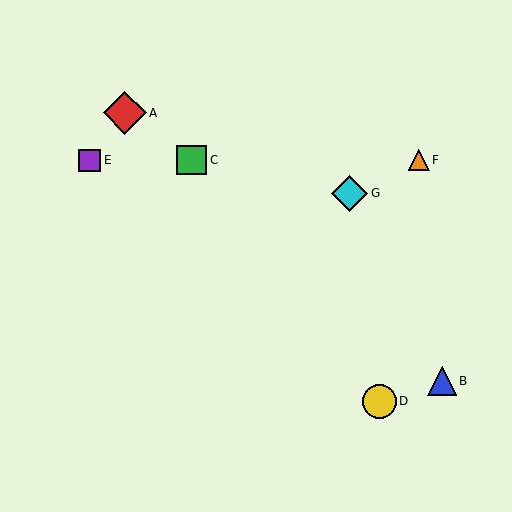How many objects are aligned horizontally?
3 objects (C, E, F) are aligned horizontally.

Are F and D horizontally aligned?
No, F is at y≈160 and D is at y≈401.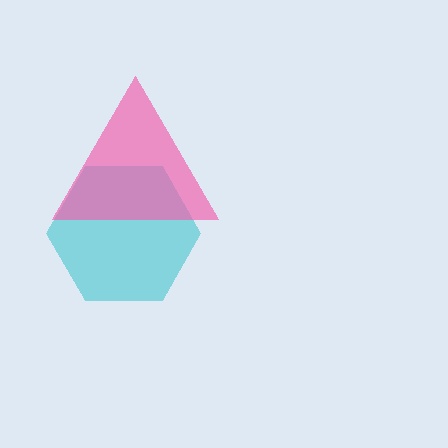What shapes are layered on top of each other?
The layered shapes are: a cyan hexagon, a pink triangle.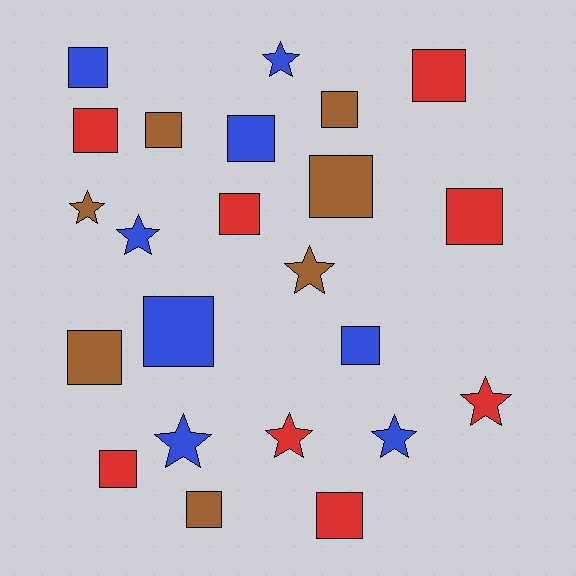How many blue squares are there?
There are 4 blue squares.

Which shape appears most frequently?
Square, with 15 objects.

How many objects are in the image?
There are 23 objects.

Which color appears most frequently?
Red, with 8 objects.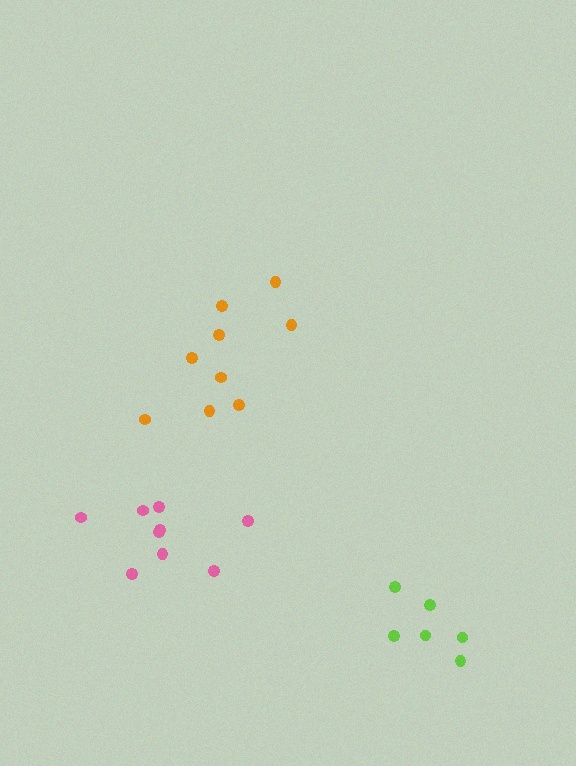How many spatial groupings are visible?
There are 3 spatial groupings.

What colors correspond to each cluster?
The clusters are colored: lime, orange, pink.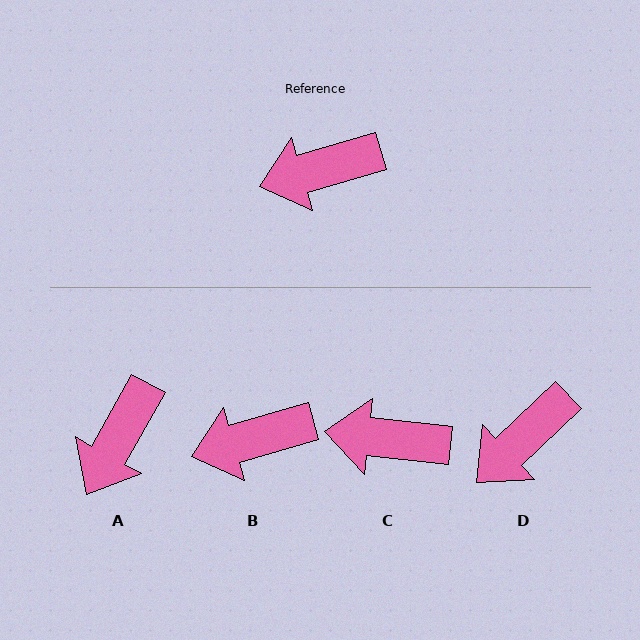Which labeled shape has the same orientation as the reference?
B.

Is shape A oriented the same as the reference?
No, it is off by about 45 degrees.